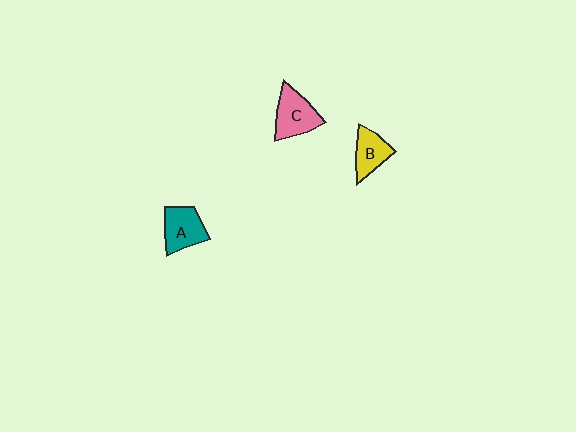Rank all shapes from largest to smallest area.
From largest to smallest: C (pink), A (teal), B (yellow).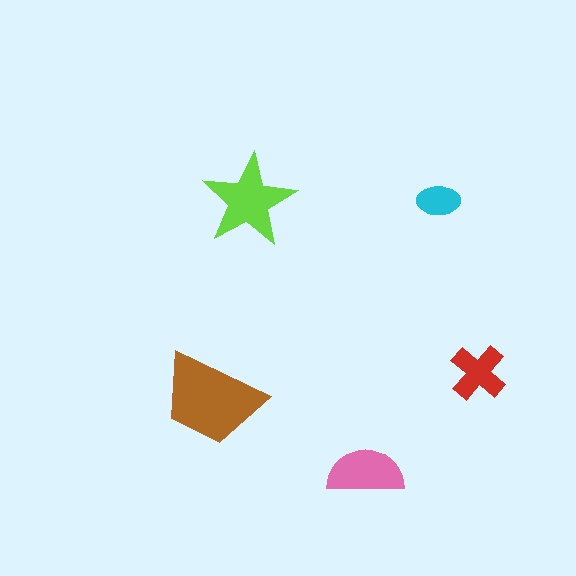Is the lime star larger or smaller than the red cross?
Larger.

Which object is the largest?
The brown trapezoid.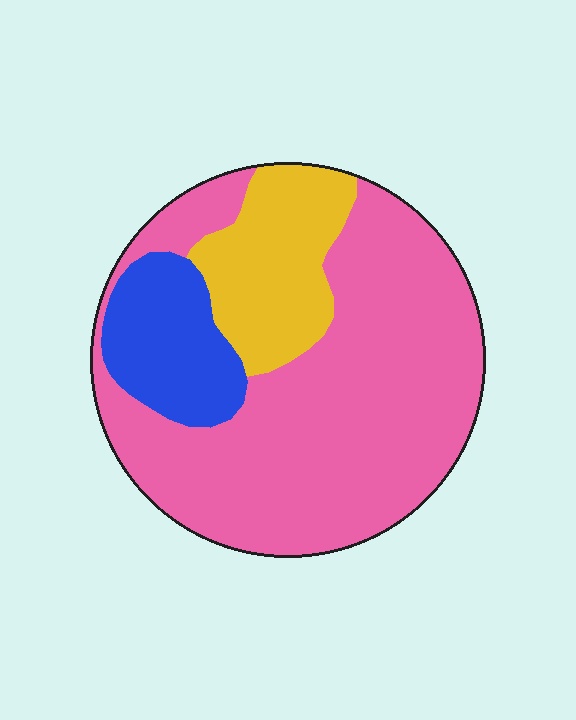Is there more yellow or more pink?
Pink.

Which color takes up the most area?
Pink, at roughly 65%.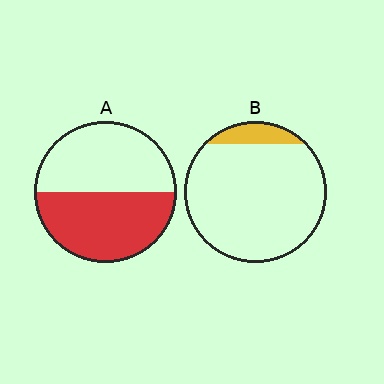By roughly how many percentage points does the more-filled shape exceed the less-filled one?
By roughly 40 percentage points (A over B).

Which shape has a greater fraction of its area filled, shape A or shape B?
Shape A.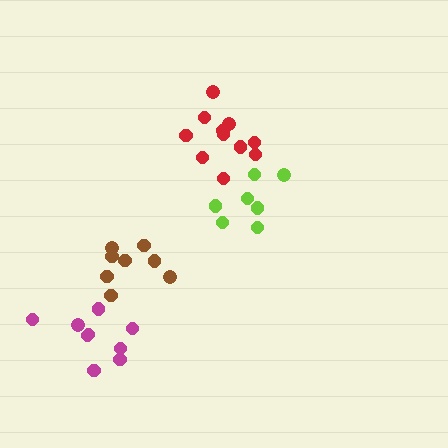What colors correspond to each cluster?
The clusters are colored: red, lime, magenta, brown.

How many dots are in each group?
Group 1: 11 dots, Group 2: 7 dots, Group 3: 9 dots, Group 4: 8 dots (35 total).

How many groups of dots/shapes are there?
There are 4 groups.